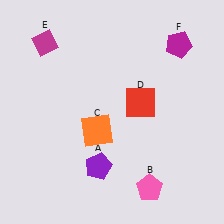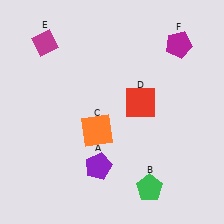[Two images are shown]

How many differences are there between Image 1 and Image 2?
There is 1 difference between the two images.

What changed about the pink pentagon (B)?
In Image 1, B is pink. In Image 2, it changed to green.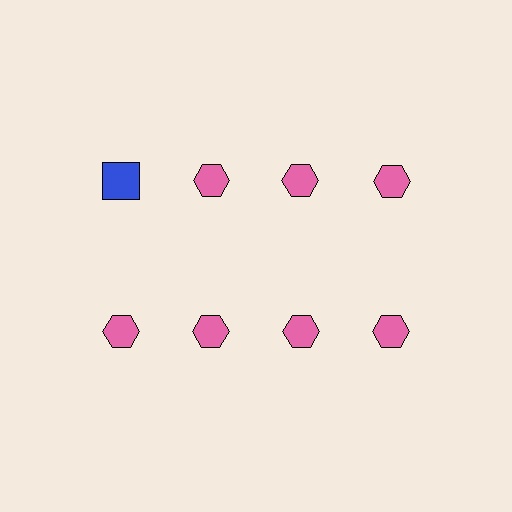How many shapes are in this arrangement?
There are 8 shapes arranged in a grid pattern.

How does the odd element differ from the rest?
It differs in both color (blue instead of pink) and shape (square instead of hexagon).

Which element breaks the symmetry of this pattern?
The blue square in the top row, leftmost column breaks the symmetry. All other shapes are pink hexagons.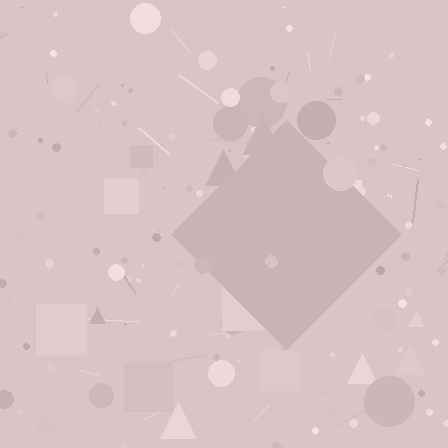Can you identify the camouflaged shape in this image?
The camouflaged shape is a diamond.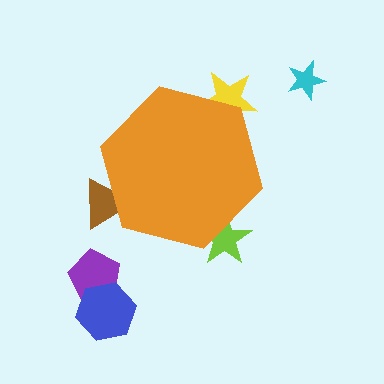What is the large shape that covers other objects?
An orange hexagon.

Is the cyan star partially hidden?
No, the cyan star is fully visible.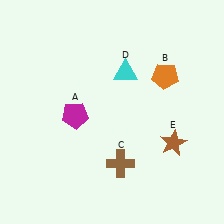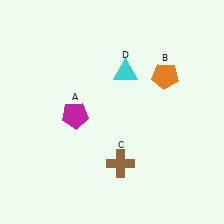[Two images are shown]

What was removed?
The brown star (E) was removed in Image 2.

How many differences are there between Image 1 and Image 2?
There is 1 difference between the two images.